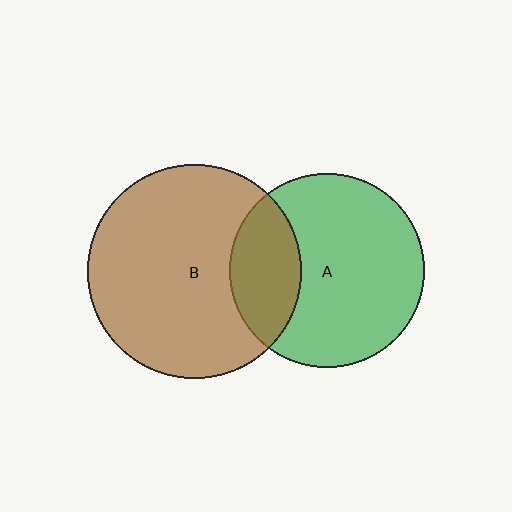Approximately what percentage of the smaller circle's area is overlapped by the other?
Approximately 25%.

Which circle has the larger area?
Circle B (brown).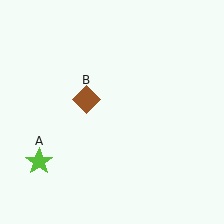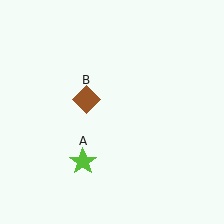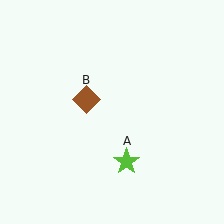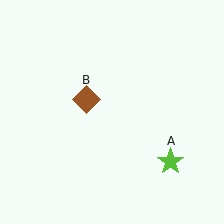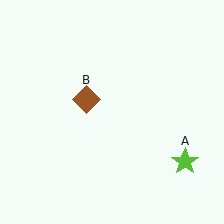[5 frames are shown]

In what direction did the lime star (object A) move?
The lime star (object A) moved right.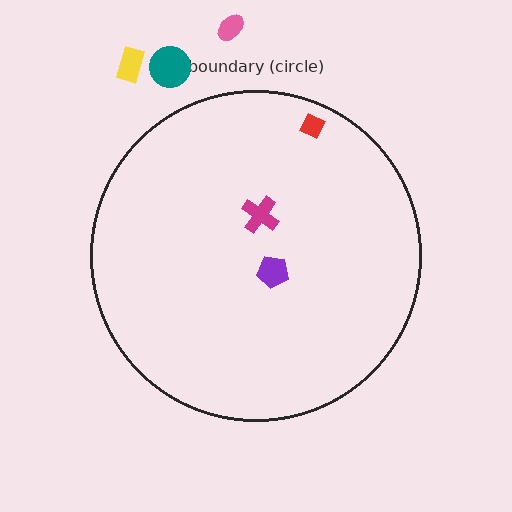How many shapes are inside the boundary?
3 inside, 3 outside.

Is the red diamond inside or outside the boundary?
Inside.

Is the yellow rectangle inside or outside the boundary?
Outside.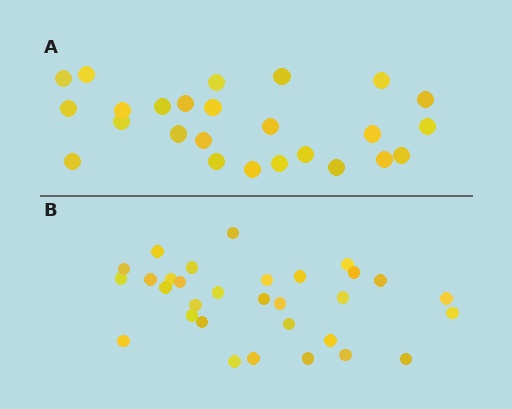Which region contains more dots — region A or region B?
Region B (the bottom region) has more dots.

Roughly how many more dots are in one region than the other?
Region B has about 6 more dots than region A.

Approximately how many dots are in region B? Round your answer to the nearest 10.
About 30 dots. (The exact count is 31, which rounds to 30.)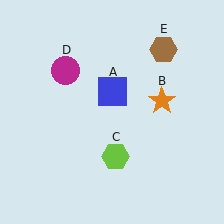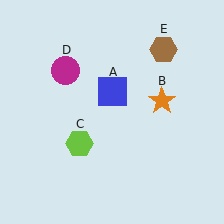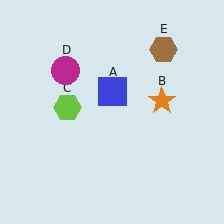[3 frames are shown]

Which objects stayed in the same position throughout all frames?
Blue square (object A) and orange star (object B) and magenta circle (object D) and brown hexagon (object E) remained stationary.